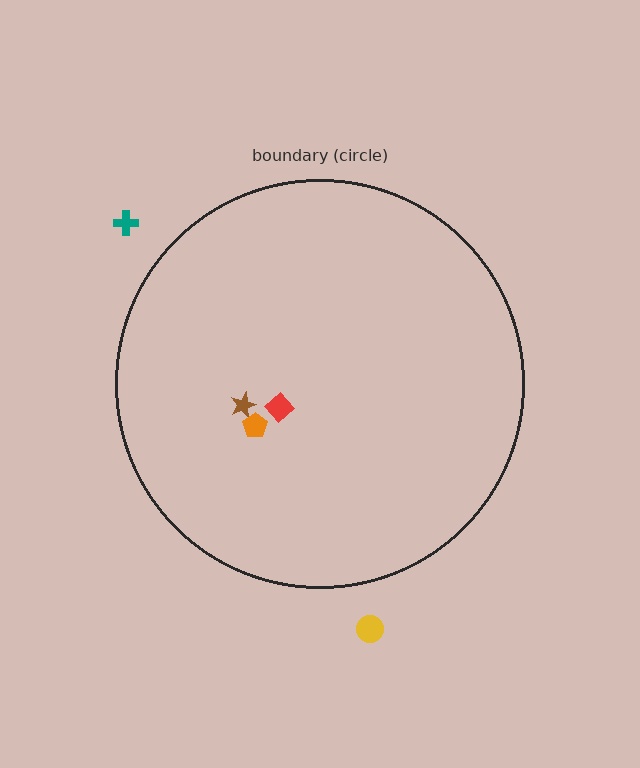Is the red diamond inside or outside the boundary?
Inside.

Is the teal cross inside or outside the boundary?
Outside.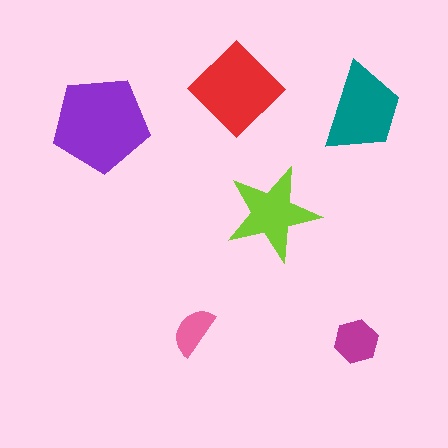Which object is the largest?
The purple pentagon.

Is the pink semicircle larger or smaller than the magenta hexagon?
Smaller.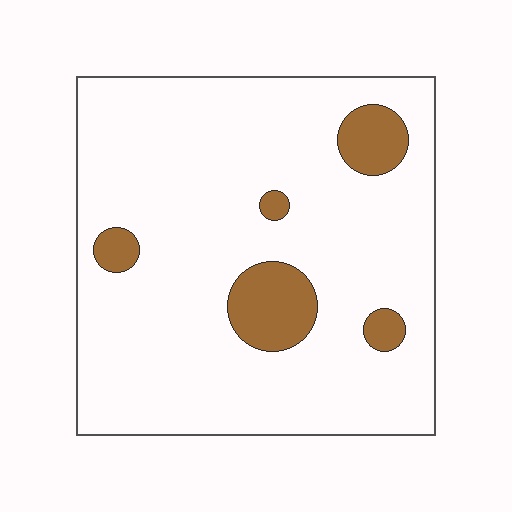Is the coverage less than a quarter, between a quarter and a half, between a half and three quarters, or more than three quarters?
Less than a quarter.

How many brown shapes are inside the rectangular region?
5.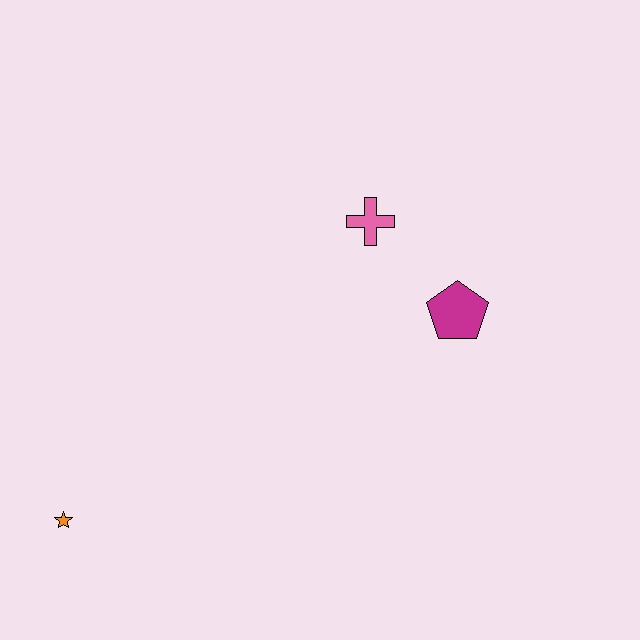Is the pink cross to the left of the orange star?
No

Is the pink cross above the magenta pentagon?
Yes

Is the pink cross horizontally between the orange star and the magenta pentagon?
Yes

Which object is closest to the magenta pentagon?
The pink cross is closest to the magenta pentagon.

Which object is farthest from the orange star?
The magenta pentagon is farthest from the orange star.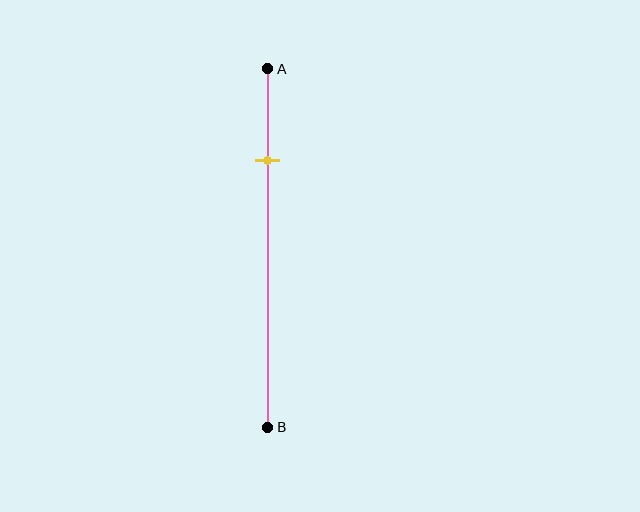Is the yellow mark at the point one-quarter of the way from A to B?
Yes, the mark is approximately at the one-quarter point.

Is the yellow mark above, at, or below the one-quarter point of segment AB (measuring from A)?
The yellow mark is approximately at the one-quarter point of segment AB.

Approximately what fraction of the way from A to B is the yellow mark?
The yellow mark is approximately 25% of the way from A to B.